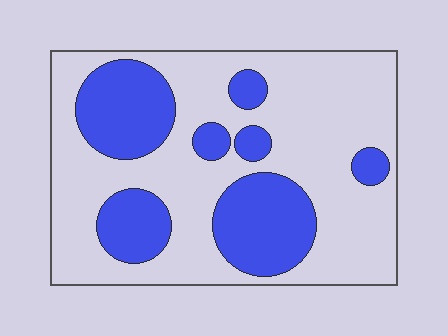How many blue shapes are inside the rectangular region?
7.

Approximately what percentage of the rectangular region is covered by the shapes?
Approximately 30%.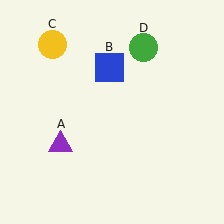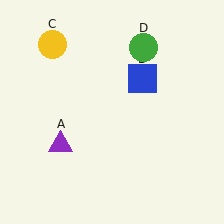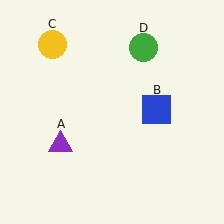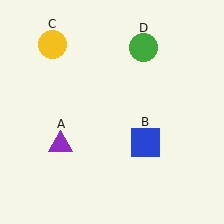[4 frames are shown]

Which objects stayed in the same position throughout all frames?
Purple triangle (object A) and yellow circle (object C) and green circle (object D) remained stationary.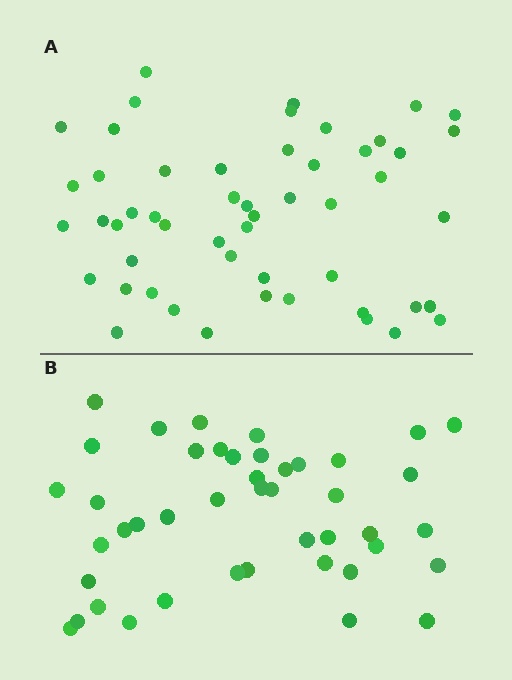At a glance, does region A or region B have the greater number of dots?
Region A (the top region) has more dots.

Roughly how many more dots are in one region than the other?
Region A has roughly 8 or so more dots than region B.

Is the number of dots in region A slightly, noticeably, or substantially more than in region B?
Region A has only slightly more — the two regions are fairly close. The ratio is roughly 1.2 to 1.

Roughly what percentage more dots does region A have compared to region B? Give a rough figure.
About 20% more.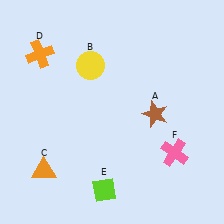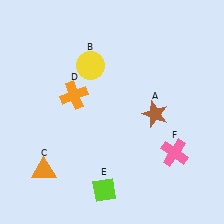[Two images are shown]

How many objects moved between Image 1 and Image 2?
1 object moved between the two images.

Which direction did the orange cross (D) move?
The orange cross (D) moved down.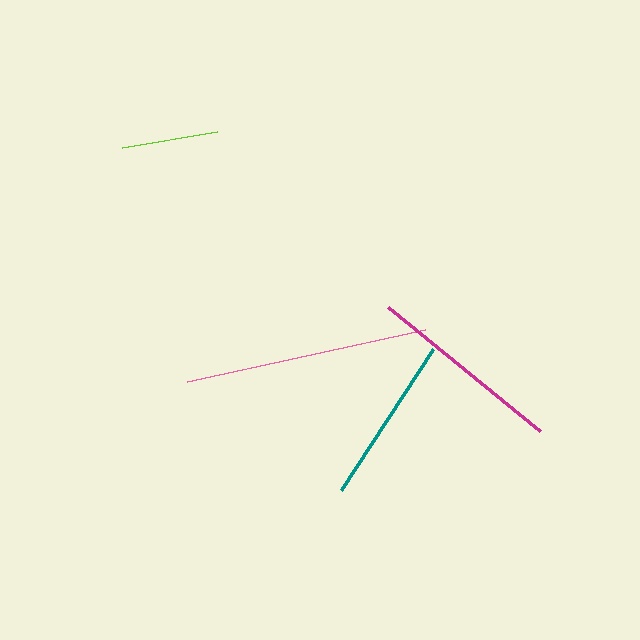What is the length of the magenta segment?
The magenta segment is approximately 196 pixels long.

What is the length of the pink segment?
The pink segment is approximately 244 pixels long.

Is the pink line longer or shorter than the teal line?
The pink line is longer than the teal line.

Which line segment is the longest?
The pink line is the longest at approximately 244 pixels.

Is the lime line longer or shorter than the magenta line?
The magenta line is longer than the lime line.